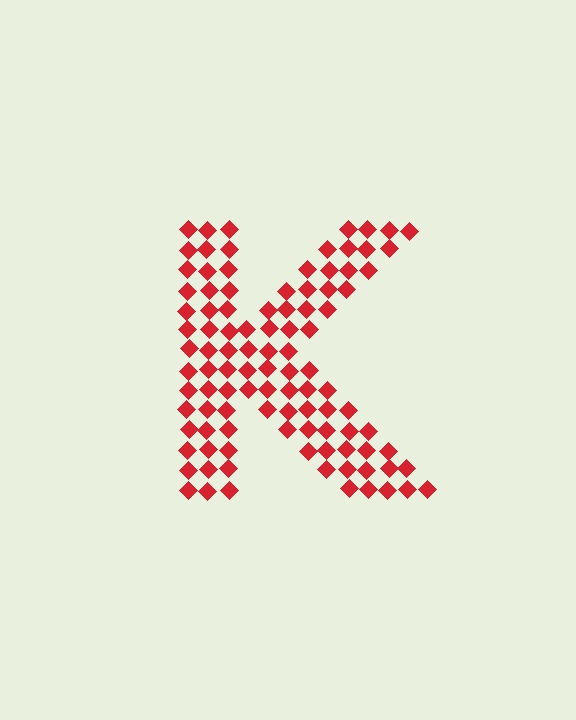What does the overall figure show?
The overall figure shows the letter K.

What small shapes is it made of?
It is made of small diamonds.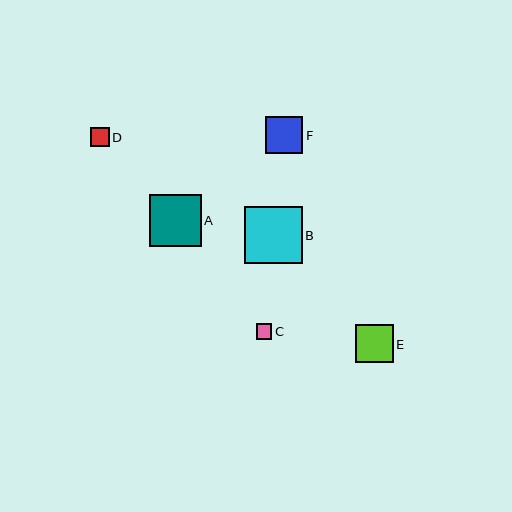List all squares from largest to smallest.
From largest to smallest: B, A, E, F, D, C.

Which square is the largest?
Square B is the largest with a size of approximately 57 pixels.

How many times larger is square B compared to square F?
Square B is approximately 1.5 times the size of square F.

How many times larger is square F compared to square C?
Square F is approximately 2.4 times the size of square C.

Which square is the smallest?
Square C is the smallest with a size of approximately 16 pixels.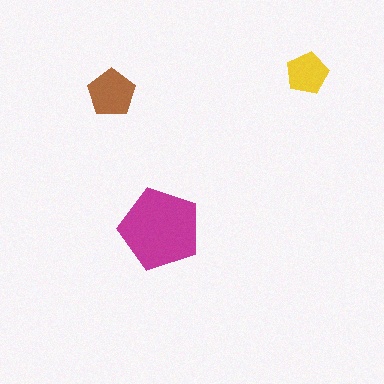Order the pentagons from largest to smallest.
the magenta one, the brown one, the yellow one.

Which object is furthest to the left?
The brown pentagon is leftmost.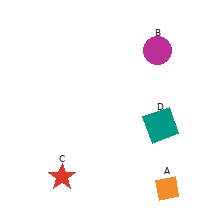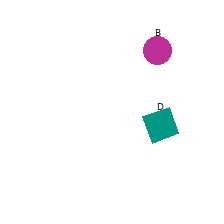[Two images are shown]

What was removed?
The orange diamond (A), the red star (C) were removed in Image 2.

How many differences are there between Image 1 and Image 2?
There are 2 differences between the two images.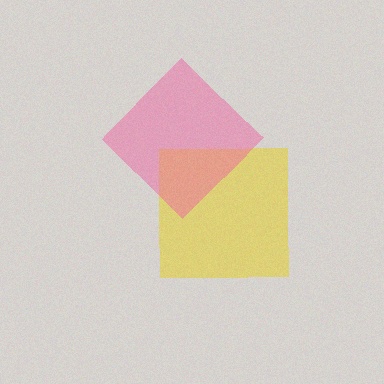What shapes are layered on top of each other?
The layered shapes are: a yellow square, a pink diamond.